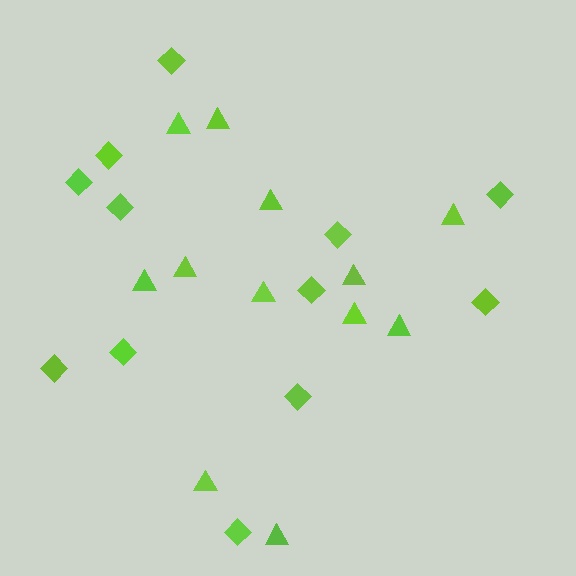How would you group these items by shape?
There are 2 groups: one group of diamonds (12) and one group of triangles (12).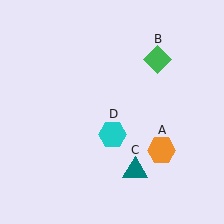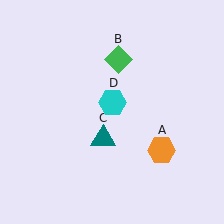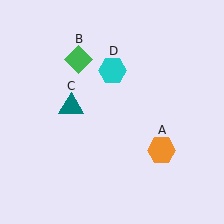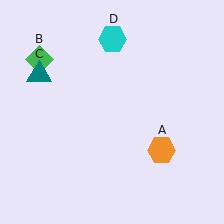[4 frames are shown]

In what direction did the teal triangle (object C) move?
The teal triangle (object C) moved up and to the left.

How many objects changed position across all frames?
3 objects changed position: green diamond (object B), teal triangle (object C), cyan hexagon (object D).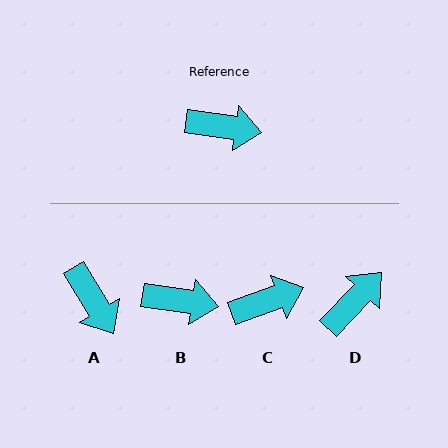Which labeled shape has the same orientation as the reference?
B.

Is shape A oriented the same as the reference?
No, it is off by about 50 degrees.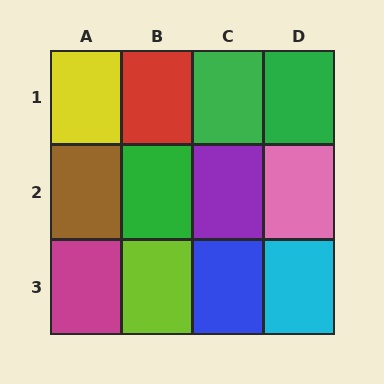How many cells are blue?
1 cell is blue.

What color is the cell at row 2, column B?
Green.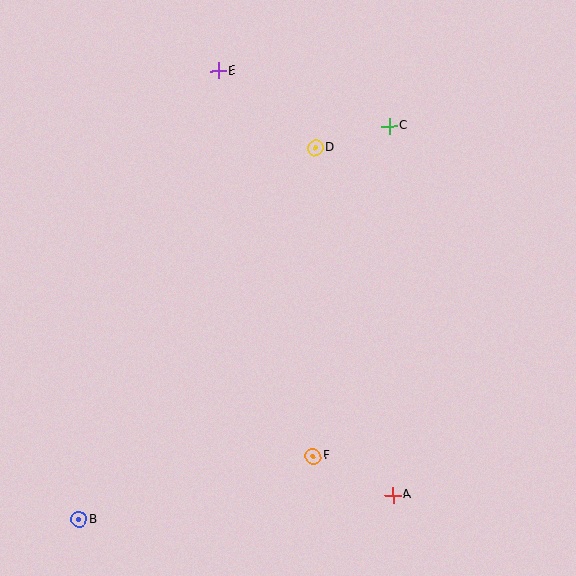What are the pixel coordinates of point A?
Point A is at (393, 495).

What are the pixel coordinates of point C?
Point C is at (389, 126).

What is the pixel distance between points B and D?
The distance between B and D is 441 pixels.